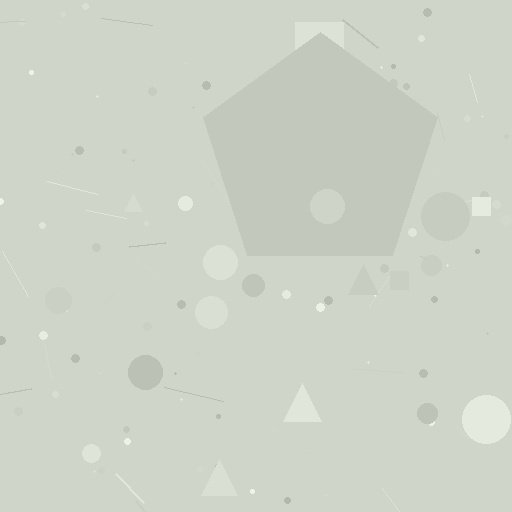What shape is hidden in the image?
A pentagon is hidden in the image.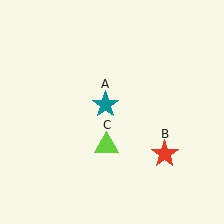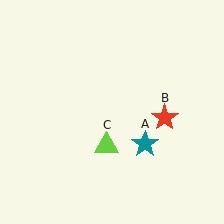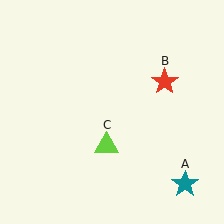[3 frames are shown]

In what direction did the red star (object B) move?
The red star (object B) moved up.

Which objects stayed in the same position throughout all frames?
Lime triangle (object C) remained stationary.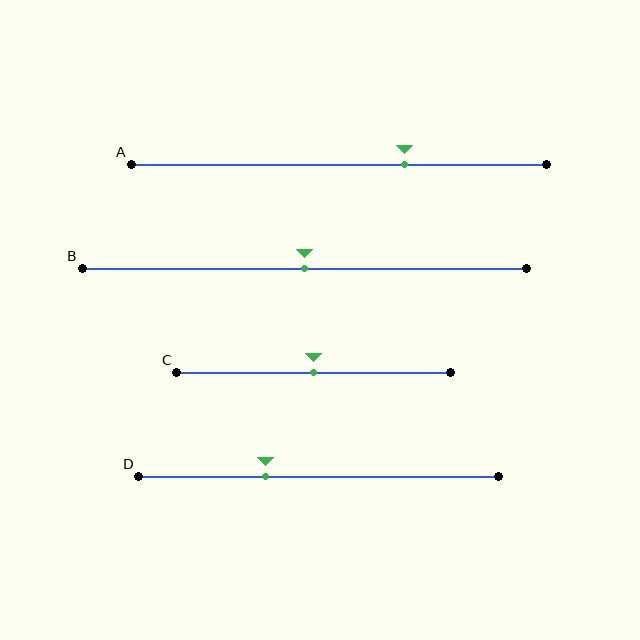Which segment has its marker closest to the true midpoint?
Segment B has its marker closest to the true midpoint.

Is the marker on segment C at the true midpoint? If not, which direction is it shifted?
Yes, the marker on segment C is at the true midpoint.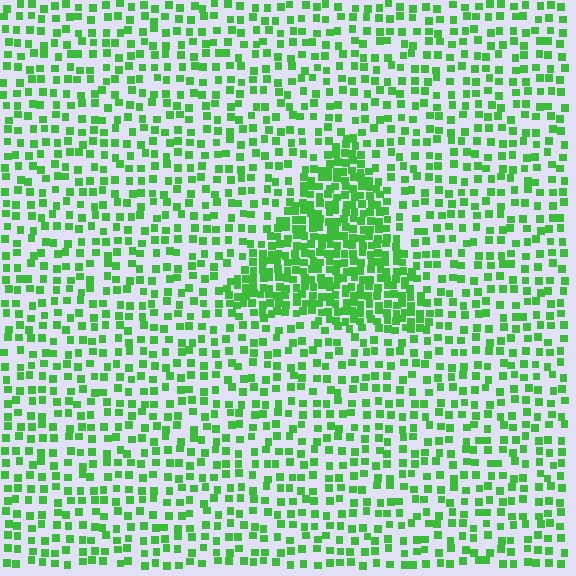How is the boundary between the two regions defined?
The boundary is defined by a change in element density (approximately 2.2x ratio). All elements are the same color, size, and shape.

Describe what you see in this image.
The image contains small green elements arranged at two different densities. A triangle-shaped region is visible where the elements are more densely packed than the surrounding area.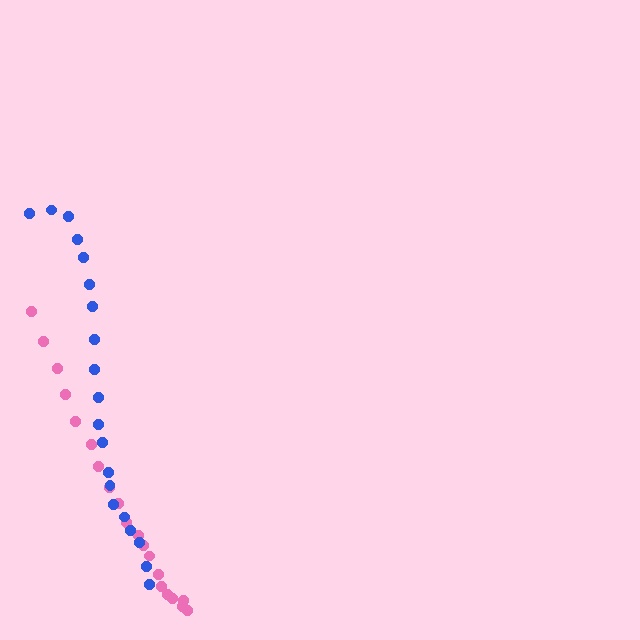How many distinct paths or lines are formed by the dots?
There are 2 distinct paths.